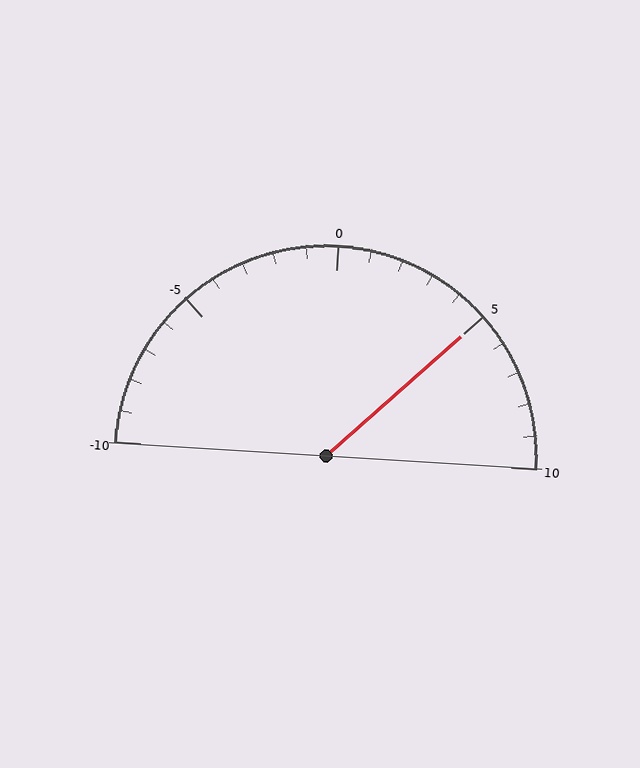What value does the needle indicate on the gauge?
The needle indicates approximately 5.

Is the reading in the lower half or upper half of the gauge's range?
The reading is in the upper half of the range (-10 to 10).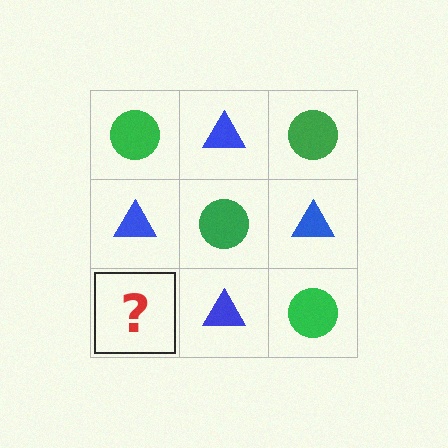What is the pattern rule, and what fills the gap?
The rule is that it alternates green circle and blue triangle in a checkerboard pattern. The gap should be filled with a green circle.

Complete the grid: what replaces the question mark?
The question mark should be replaced with a green circle.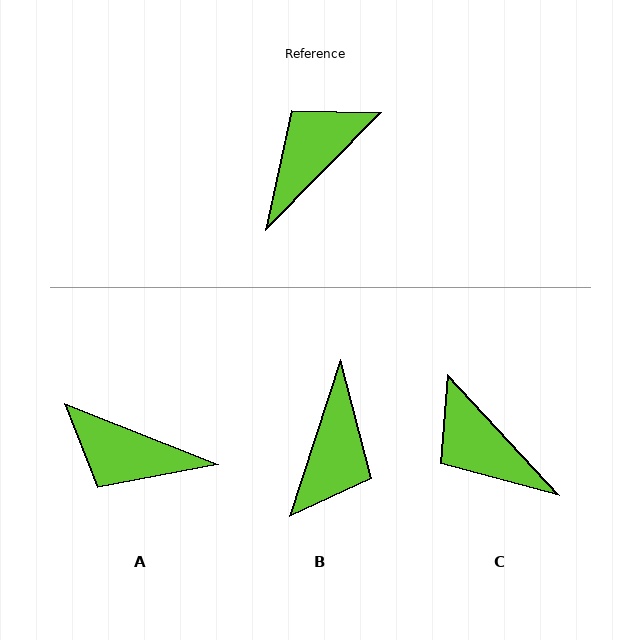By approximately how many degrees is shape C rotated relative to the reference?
Approximately 87 degrees counter-clockwise.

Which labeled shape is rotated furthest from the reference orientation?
B, about 153 degrees away.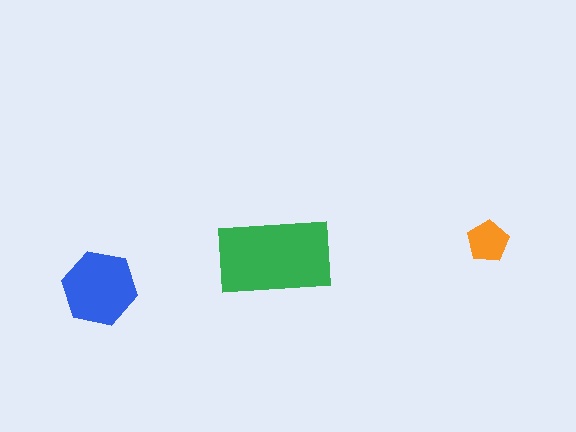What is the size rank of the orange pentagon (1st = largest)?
3rd.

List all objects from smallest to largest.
The orange pentagon, the blue hexagon, the green rectangle.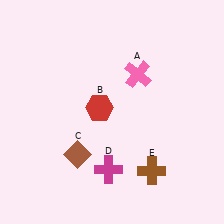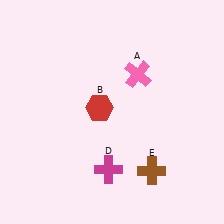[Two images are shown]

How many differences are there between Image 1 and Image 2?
There is 1 difference between the two images.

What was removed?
The brown diamond (C) was removed in Image 2.